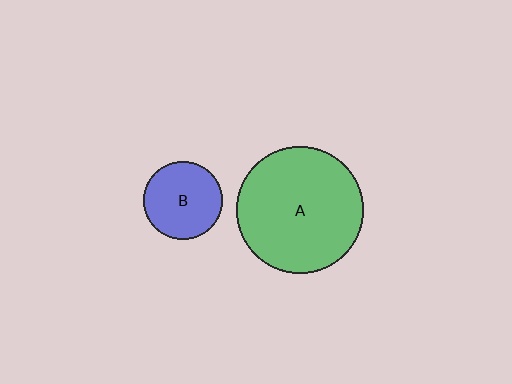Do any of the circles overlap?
No, none of the circles overlap.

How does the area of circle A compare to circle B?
Approximately 2.6 times.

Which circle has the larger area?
Circle A (green).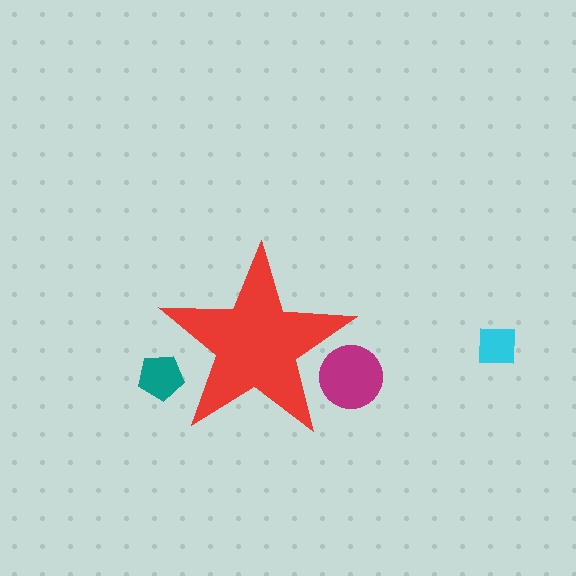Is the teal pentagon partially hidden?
Yes, the teal pentagon is partially hidden behind the red star.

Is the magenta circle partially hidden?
Yes, the magenta circle is partially hidden behind the red star.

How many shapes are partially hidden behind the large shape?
2 shapes are partially hidden.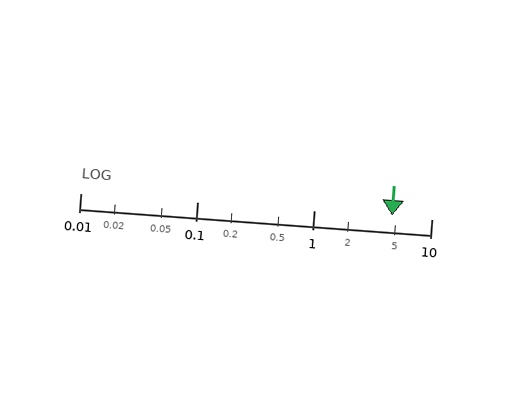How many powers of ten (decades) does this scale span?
The scale spans 3 decades, from 0.01 to 10.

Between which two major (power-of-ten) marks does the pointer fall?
The pointer is between 1 and 10.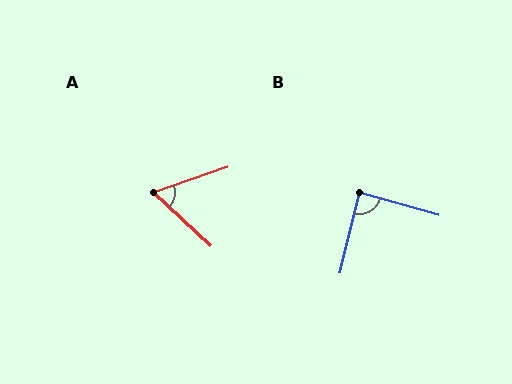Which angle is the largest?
B, at approximately 88 degrees.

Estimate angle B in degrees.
Approximately 88 degrees.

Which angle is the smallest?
A, at approximately 62 degrees.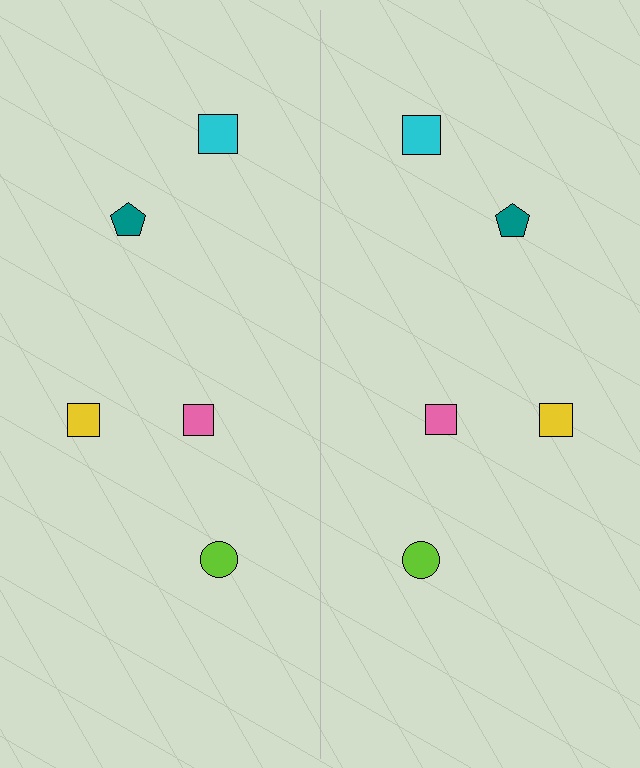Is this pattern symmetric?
Yes, this pattern has bilateral (reflection) symmetry.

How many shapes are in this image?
There are 10 shapes in this image.